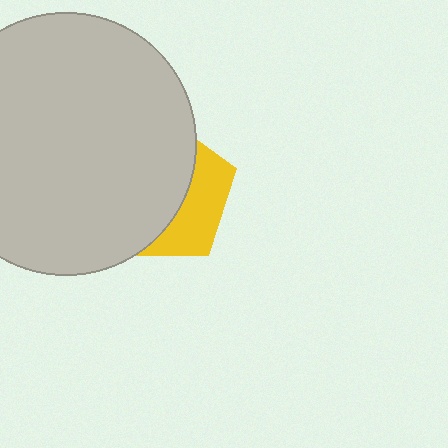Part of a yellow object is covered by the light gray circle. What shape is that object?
It is a pentagon.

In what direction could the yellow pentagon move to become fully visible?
The yellow pentagon could move right. That would shift it out from behind the light gray circle entirely.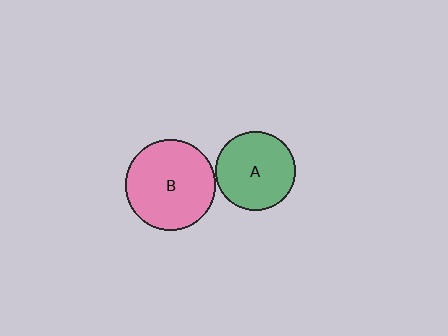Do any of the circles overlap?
No, none of the circles overlap.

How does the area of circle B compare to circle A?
Approximately 1.3 times.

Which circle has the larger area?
Circle B (pink).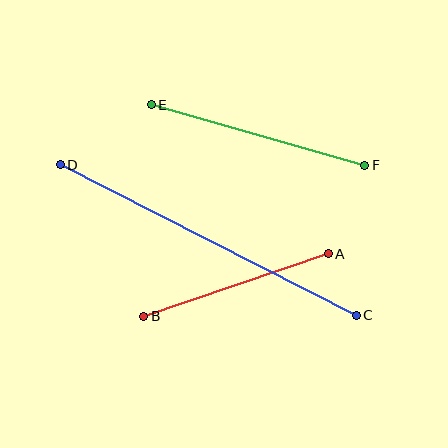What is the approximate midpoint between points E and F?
The midpoint is at approximately (258, 135) pixels.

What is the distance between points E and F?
The distance is approximately 222 pixels.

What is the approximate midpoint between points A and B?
The midpoint is at approximately (236, 285) pixels.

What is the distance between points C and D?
The distance is approximately 332 pixels.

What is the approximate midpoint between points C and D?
The midpoint is at approximately (208, 240) pixels.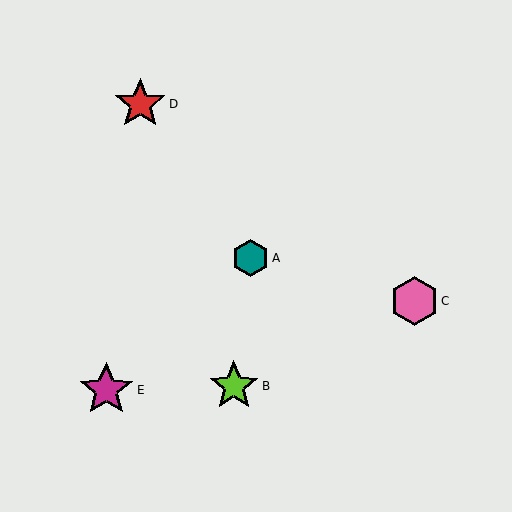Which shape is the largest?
The magenta star (labeled E) is the largest.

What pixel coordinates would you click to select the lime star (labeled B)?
Click at (234, 386) to select the lime star B.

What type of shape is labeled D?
Shape D is a red star.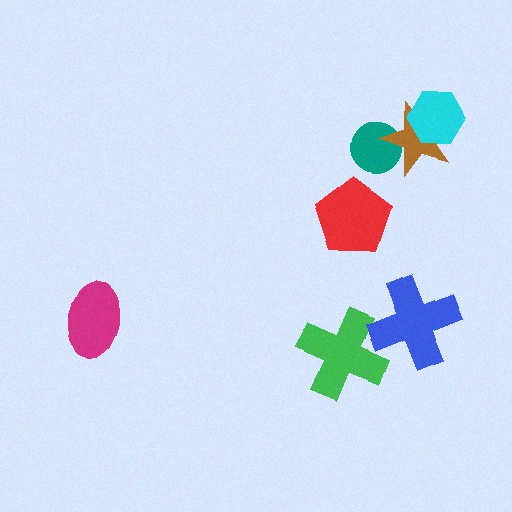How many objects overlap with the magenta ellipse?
0 objects overlap with the magenta ellipse.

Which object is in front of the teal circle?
The brown star is in front of the teal circle.